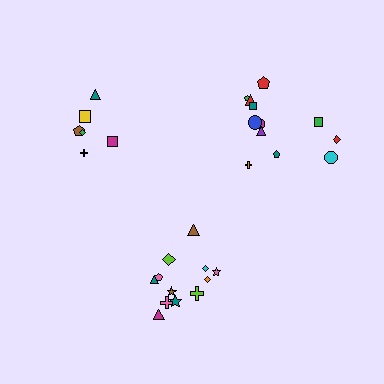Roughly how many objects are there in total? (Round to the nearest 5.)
Roughly 30 objects in total.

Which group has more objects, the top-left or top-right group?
The top-right group.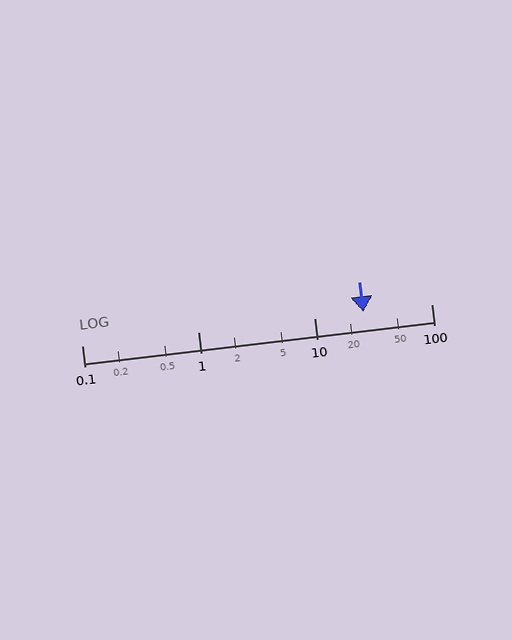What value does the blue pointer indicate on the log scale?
The pointer indicates approximately 26.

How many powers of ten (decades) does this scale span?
The scale spans 3 decades, from 0.1 to 100.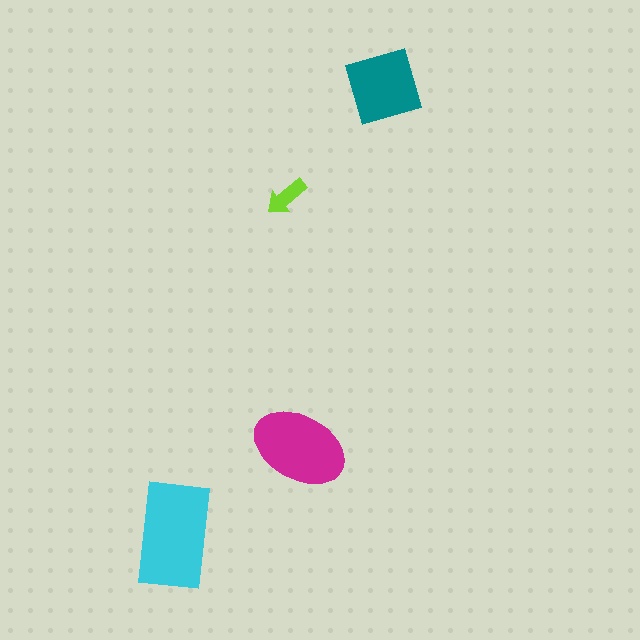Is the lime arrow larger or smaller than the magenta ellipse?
Smaller.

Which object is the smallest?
The lime arrow.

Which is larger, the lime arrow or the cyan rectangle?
The cyan rectangle.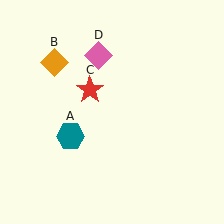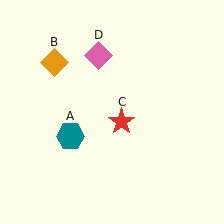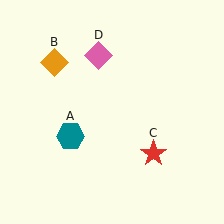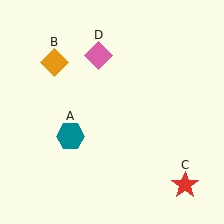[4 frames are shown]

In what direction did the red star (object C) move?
The red star (object C) moved down and to the right.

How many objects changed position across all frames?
1 object changed position: red star (object C).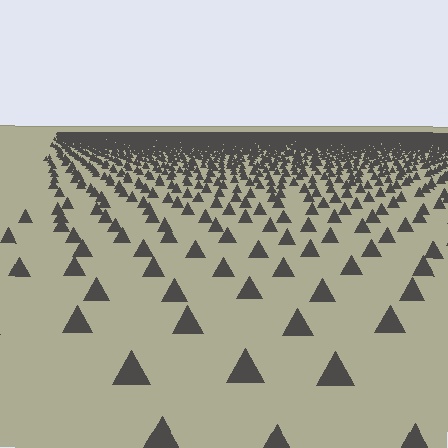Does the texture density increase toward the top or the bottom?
Density increases toward the top.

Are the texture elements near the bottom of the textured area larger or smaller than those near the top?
Larger. Near the bottom, elements are closer to the viewer and appear at a bigger on-screen size.